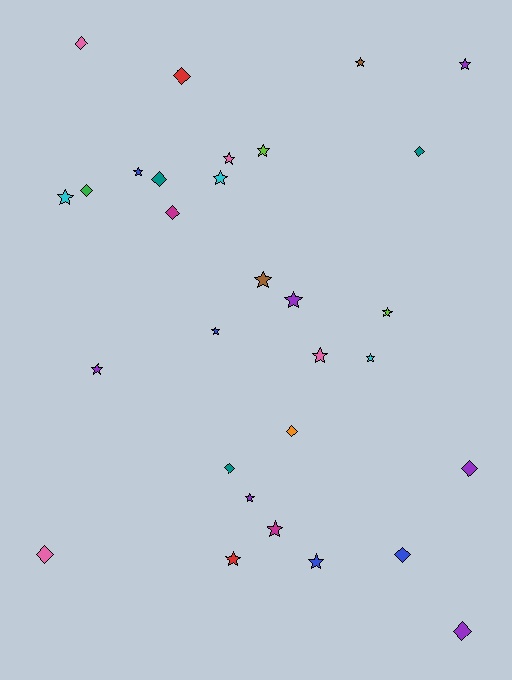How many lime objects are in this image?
There are 2 lime objects.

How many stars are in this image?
There are 18 stars.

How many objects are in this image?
There are 30 objects.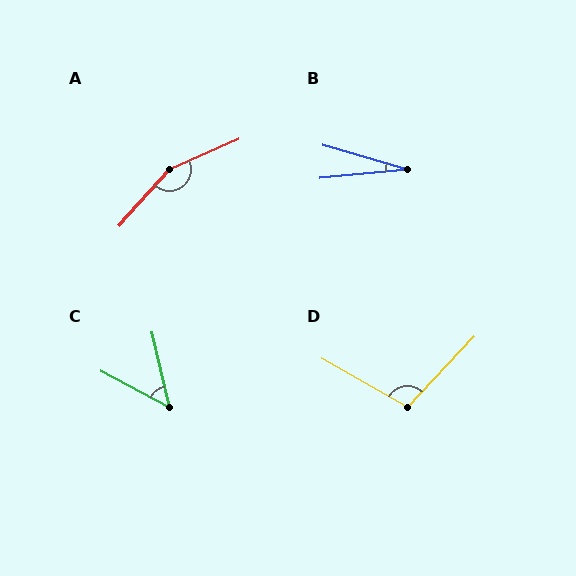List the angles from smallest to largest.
B (22°), C (49°), D (103°), A (155°).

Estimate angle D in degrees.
Approximately 103 degrees.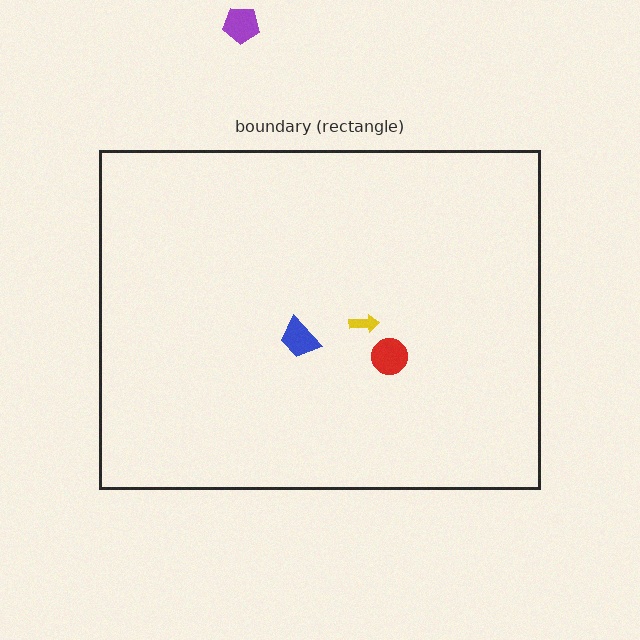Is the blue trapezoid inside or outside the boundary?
Inside.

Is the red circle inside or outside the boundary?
Inside.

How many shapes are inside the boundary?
3 inside, 1 outside.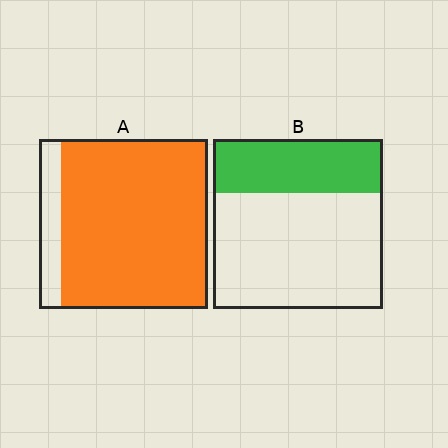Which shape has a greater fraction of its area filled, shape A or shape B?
Shape A.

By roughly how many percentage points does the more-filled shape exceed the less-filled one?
By roughly 55 percentage points (A over B).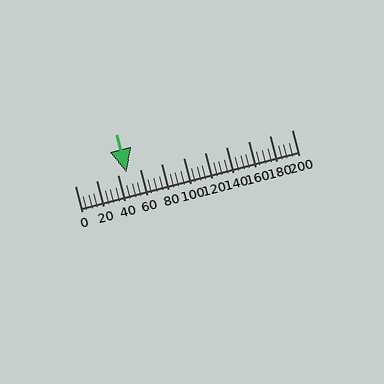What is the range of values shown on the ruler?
The ruler shows values from 0 to 200.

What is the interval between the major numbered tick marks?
The major tick marks are spaced 20 units apart.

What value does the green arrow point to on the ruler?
The green arrow points to approximately 48.